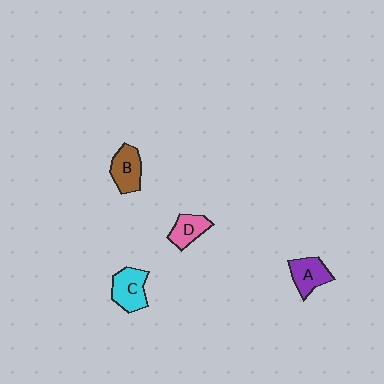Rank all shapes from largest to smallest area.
From largest to smallest: C (cyan), B (brown), A (purple), D (pink).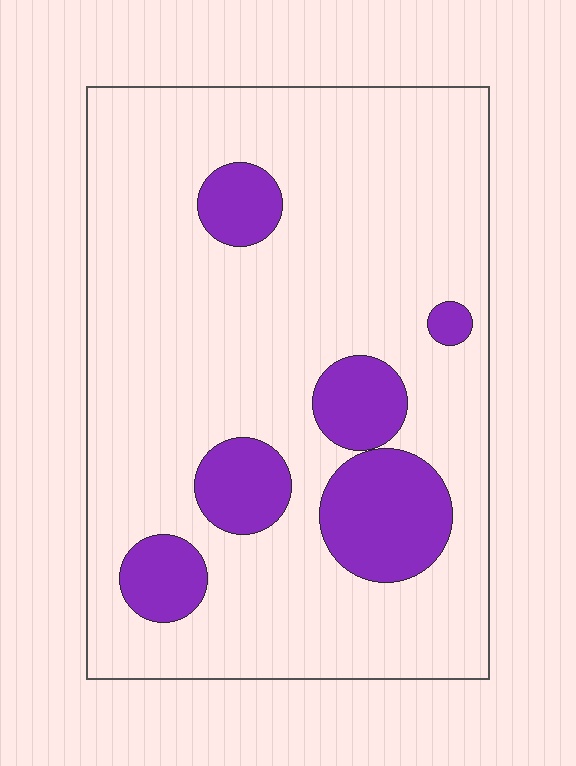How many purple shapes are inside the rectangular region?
6.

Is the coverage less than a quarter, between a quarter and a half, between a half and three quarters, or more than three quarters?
Less than a quarter.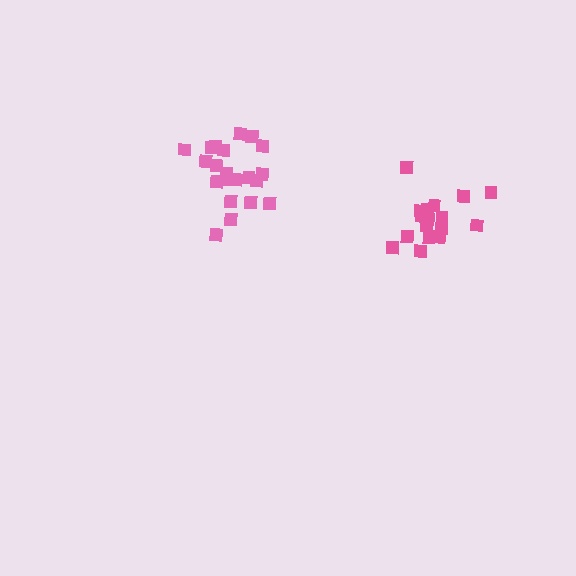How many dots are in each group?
Group 1: 21 dots, Group 2: 18 dots (39 total).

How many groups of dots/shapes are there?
There are 2 groups.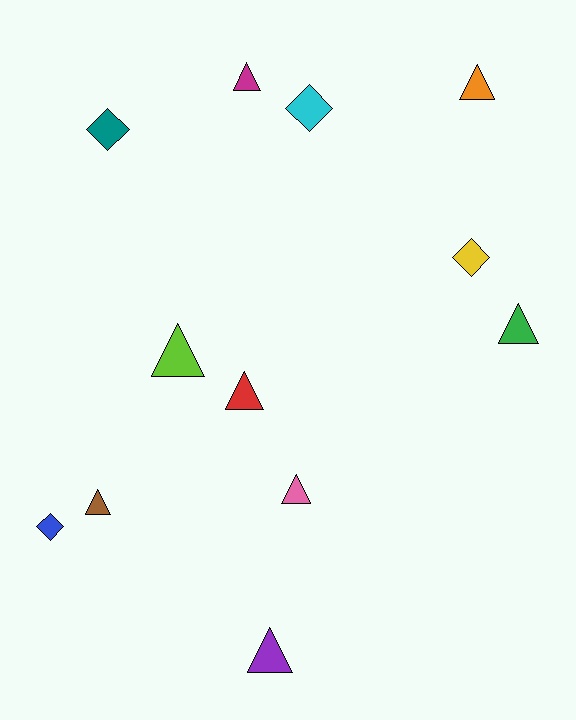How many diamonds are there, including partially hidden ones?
There are 4 diamonds.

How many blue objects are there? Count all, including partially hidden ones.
There is 1 blue object.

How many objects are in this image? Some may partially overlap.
There are 12 objects.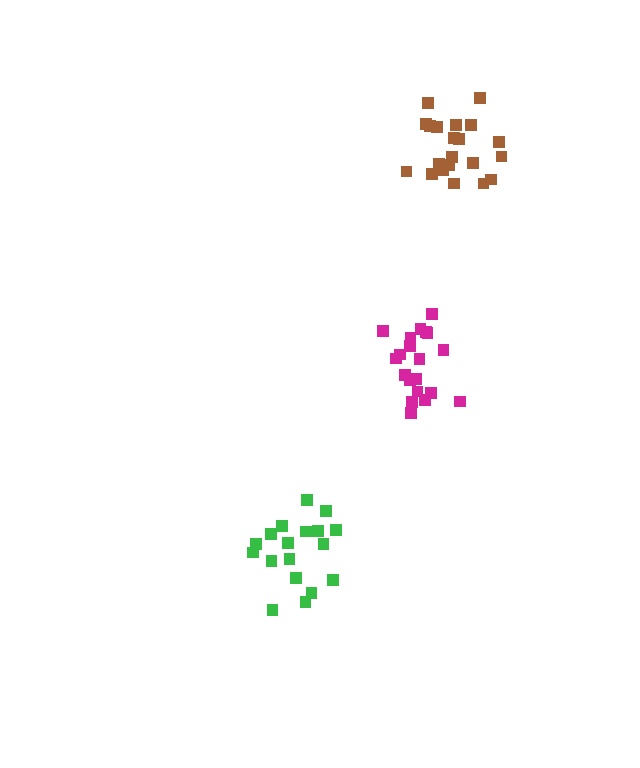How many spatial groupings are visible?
There are 3 spatial groupings.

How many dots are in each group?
Group 1: 20 dots, Group 2: 18 dots, Group 3: 21 dots (59 total).